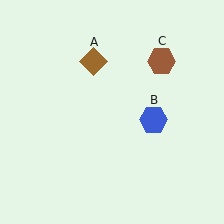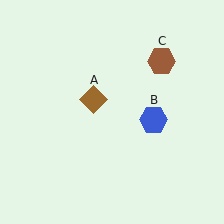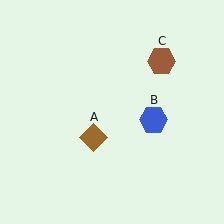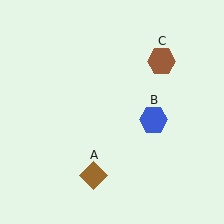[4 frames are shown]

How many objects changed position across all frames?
1 object changed position: brown diamond (object A).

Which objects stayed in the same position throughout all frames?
Blue hexagon (object B) and brown hexagon (object C) remained stationary.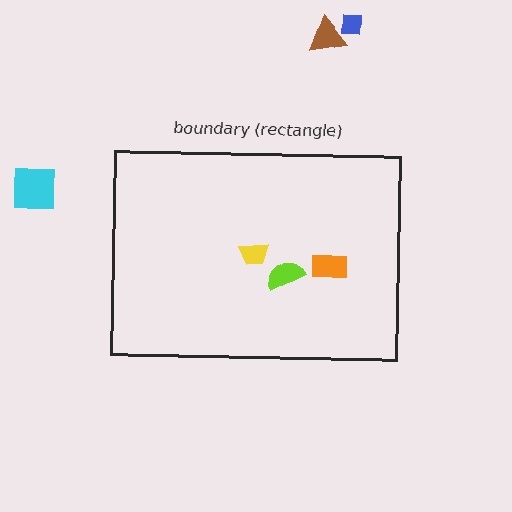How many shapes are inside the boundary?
3 inside, 3 outside.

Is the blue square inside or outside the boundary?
Outside.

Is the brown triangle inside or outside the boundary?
Outside.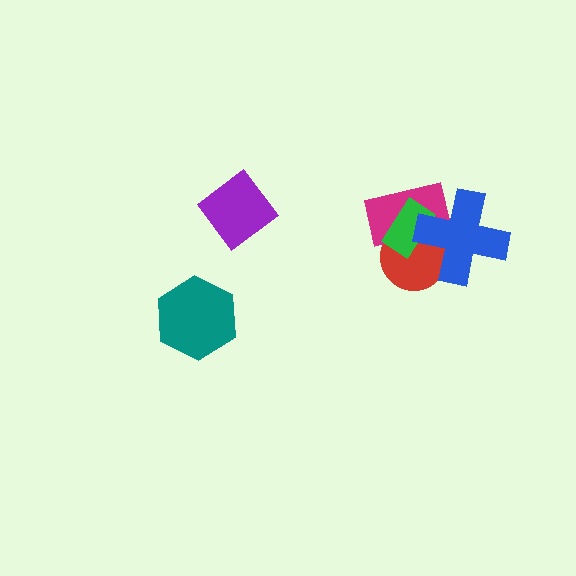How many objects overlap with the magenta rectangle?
3 objects overlap with the magenta rectangle.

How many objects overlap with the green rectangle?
3 objects overlap with the green rectangle.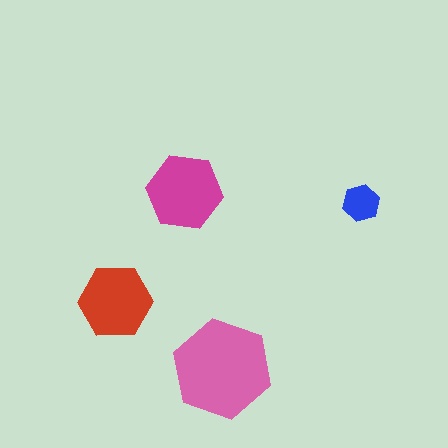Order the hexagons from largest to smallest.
the pink one, the magenta one, the red one, the blue one.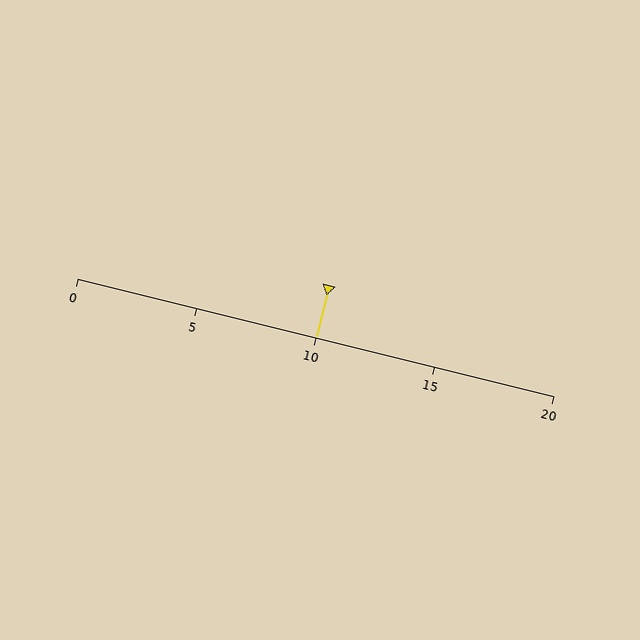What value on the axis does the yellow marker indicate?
The marker indicates approximately 10.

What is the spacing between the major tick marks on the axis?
The major ticks are spaced 5 apart.